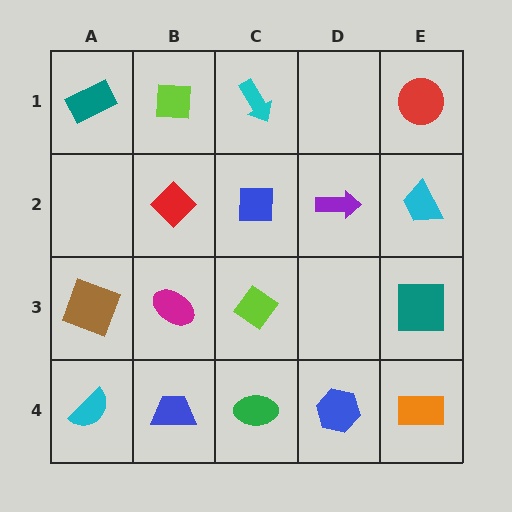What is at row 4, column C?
A green ellipse.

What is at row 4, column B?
A blue trapezoid.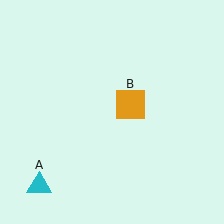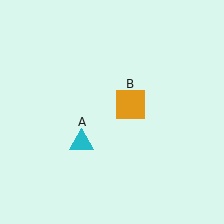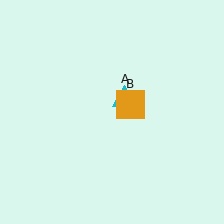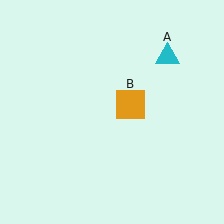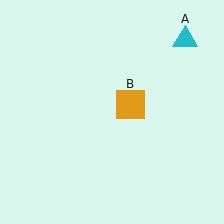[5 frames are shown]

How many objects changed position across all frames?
1 object changed position: cyan triangle (object A).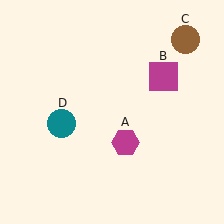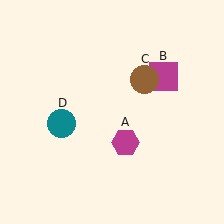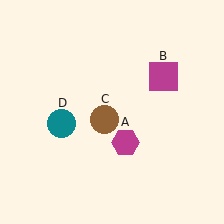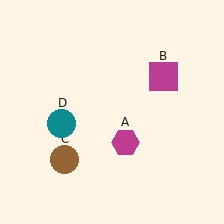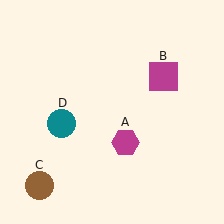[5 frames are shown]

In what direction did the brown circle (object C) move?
The brown circle (object C) moved down and to the left.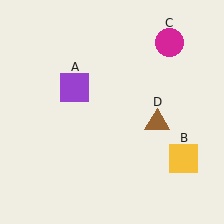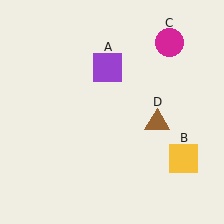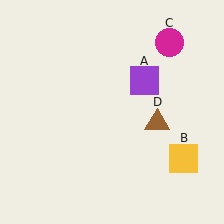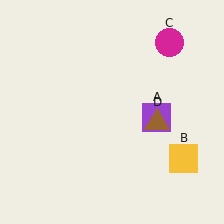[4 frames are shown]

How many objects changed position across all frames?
1 object changed position: purple square (object A).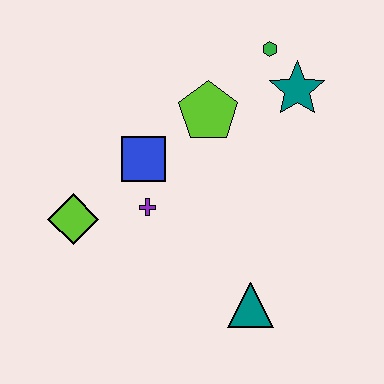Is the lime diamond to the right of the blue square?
No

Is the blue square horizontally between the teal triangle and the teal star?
No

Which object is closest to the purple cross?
The blue square is closest to the purple cross.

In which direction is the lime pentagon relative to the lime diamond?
The lime pentagon is to the right of the lime diamond.